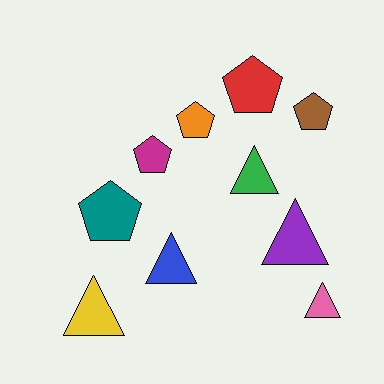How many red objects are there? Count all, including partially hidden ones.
There is 1 red object.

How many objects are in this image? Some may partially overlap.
There are 10 objects.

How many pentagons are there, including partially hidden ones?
There are 5 pentagons.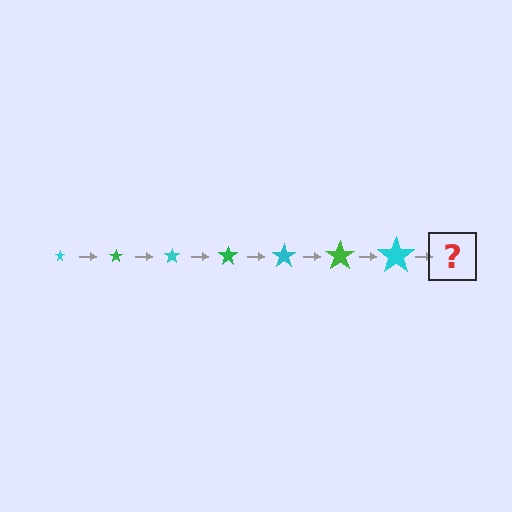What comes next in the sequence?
The next element should be a green star, larger than the previous one.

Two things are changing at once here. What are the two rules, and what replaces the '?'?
The two rules are that the star grows larger each step and the color cycles through cyan and green. The '?' should be a green star, larger than the previous one.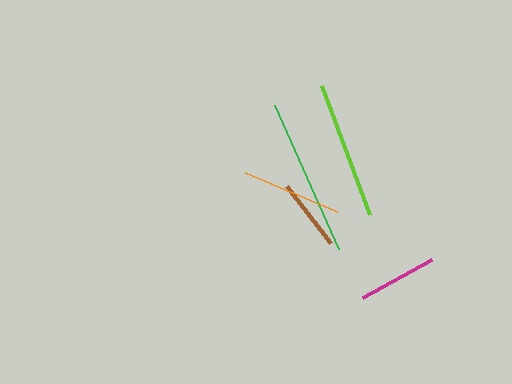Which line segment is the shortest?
The brown line is the shortest at approximately 71 pixels.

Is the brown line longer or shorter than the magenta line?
The magenta line is longer than the brown line.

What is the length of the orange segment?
The orange segment is approximately 100 pixels long.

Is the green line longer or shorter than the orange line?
The green line is longer than the orange line.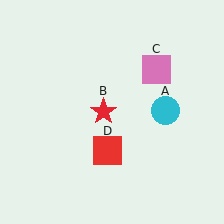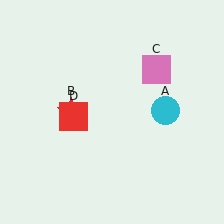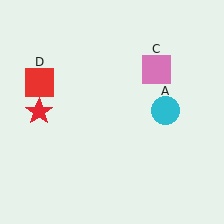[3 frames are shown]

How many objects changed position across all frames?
2 objects changed position: red star (object B), red square (object D).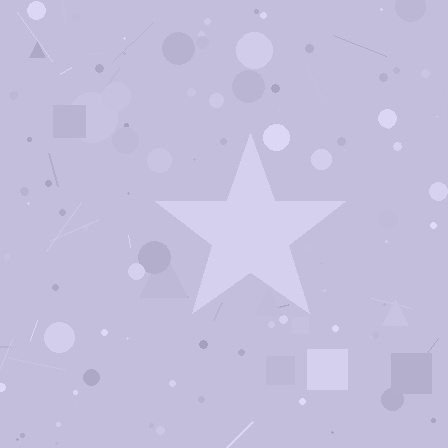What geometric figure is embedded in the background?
A star is embedded in the background.